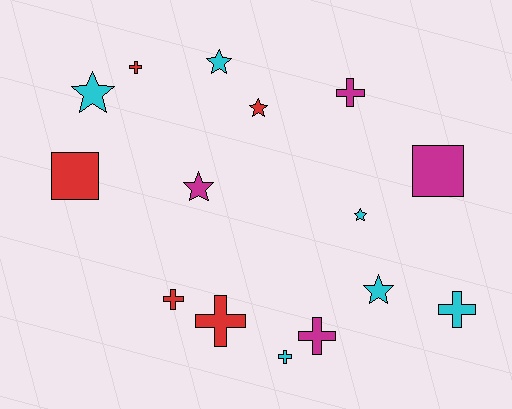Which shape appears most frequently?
Cross, with 7 objects.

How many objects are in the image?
There are 15 objects.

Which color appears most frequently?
Cyan, with 6 objects.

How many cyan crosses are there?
There are 2 cyan crosses.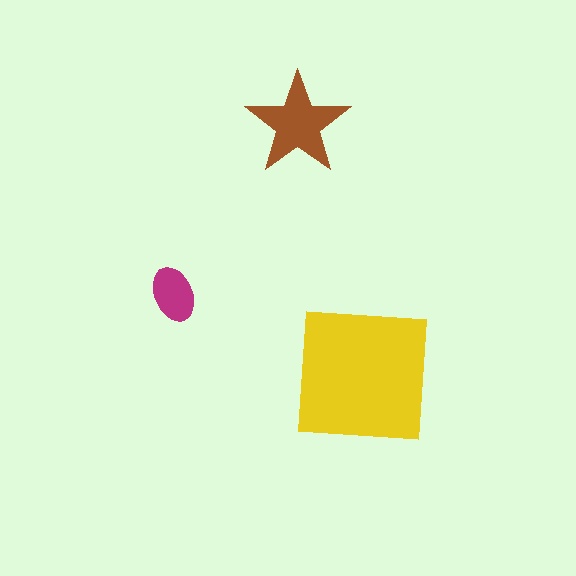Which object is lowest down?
The yellow square is bottommost.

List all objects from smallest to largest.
The magenta ellipse, the brown star, the yellow square.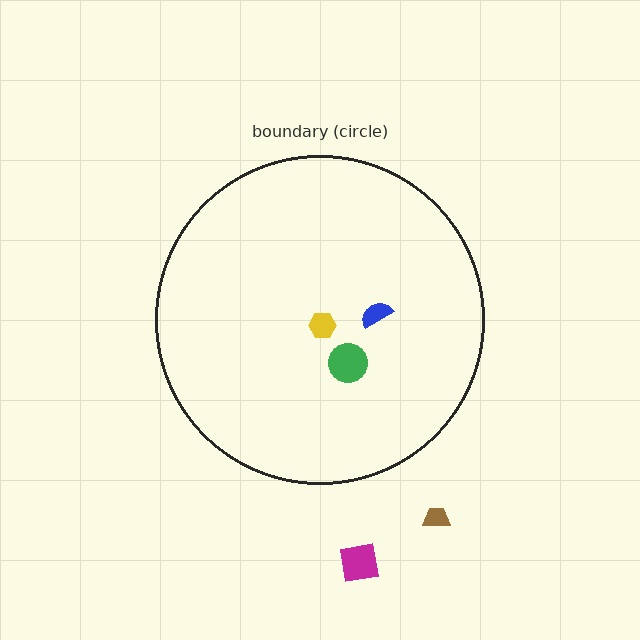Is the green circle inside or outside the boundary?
Inside.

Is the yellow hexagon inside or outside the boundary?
Inside.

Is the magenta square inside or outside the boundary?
Outside.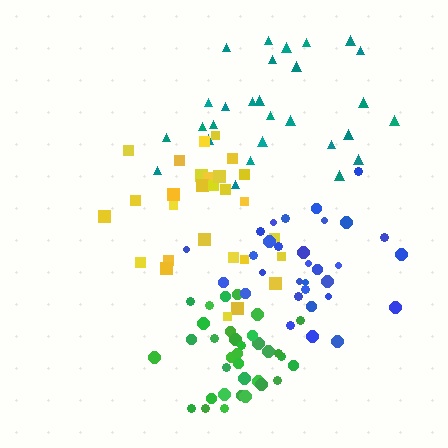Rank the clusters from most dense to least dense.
green, blue, yellow, teal.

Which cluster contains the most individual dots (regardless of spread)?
Green (34).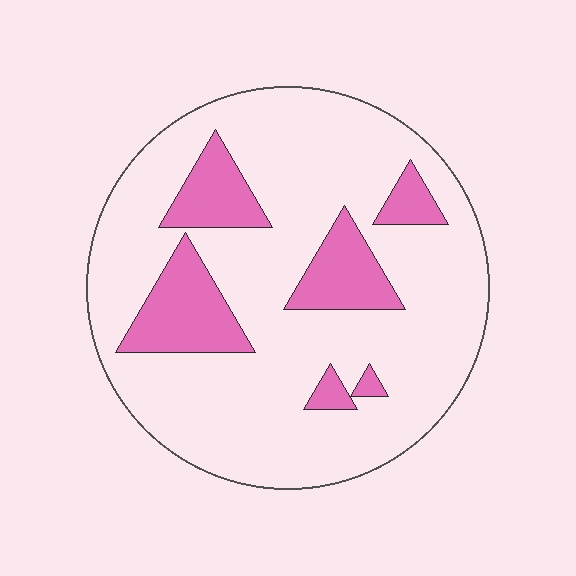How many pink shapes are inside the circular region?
6.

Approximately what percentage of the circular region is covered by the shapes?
Approximately 20%.